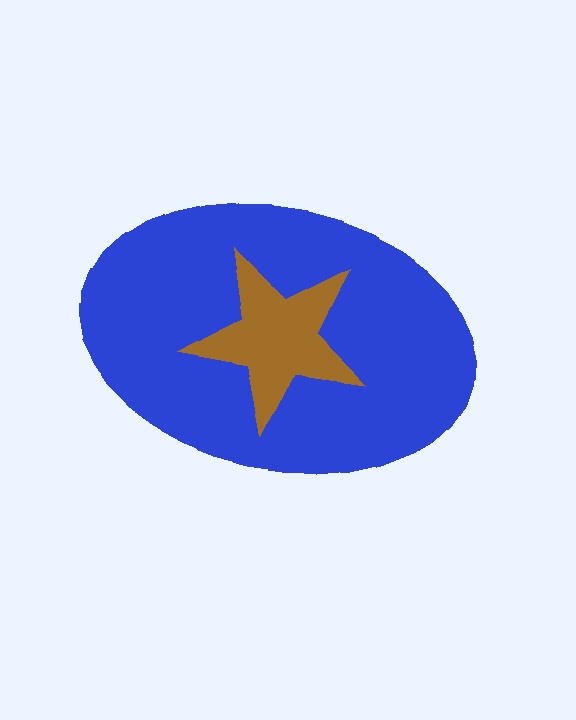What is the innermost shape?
The brown star.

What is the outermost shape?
The blue ellipse.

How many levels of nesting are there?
2.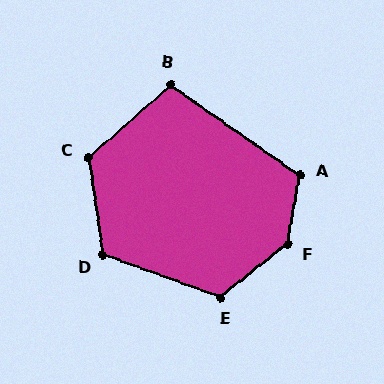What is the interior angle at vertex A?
Approximately 115 degrees (obtuse).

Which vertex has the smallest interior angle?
B, at approximately 104 degrees.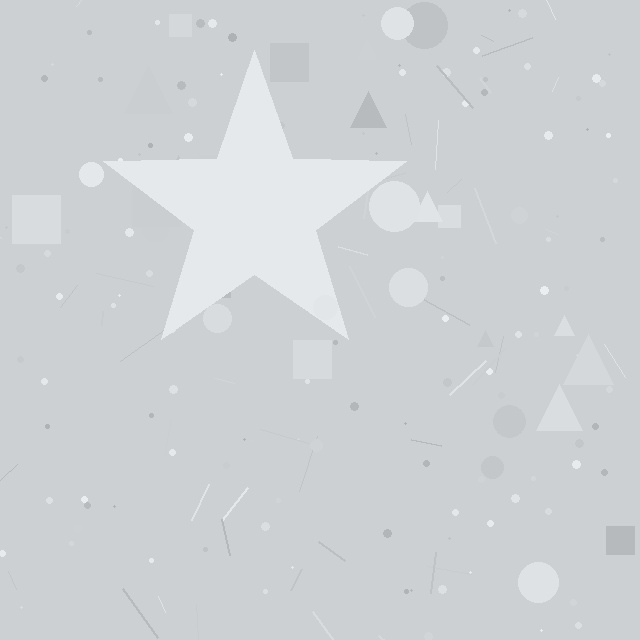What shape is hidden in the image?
A star is hidden in the image.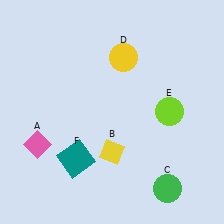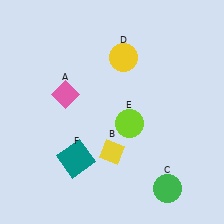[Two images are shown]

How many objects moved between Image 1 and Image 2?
2 objects moved between the two images.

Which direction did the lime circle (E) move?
The lime circle (E) moved left.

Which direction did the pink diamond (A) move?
The pink diamond (A) moved up.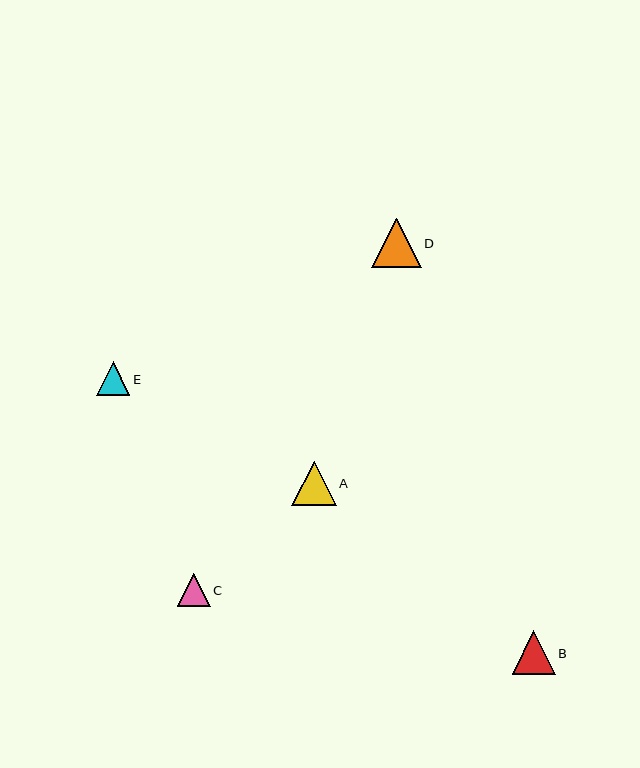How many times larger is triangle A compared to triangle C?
Triangle A is approximately 1.3 times the size of triangle C.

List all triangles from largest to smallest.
From largest to smallest: D, A, B, E, C.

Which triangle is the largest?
Triangle D is the largest with a size of approximately 49 pixels.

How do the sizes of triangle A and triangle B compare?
Triangle A and triangle B are approximately the same size.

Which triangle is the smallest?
Triangle C is the smallest with a size of approximately 33 pixels.